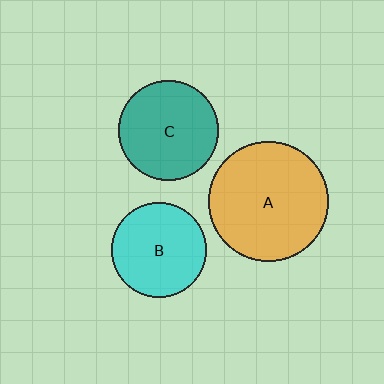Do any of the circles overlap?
No, none of the circles overlap.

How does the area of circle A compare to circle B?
Approximately 1.6 times.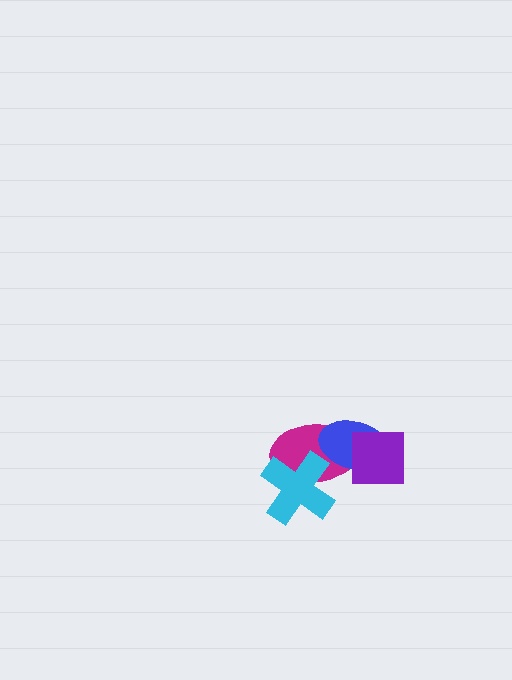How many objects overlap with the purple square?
1 object overlaps with the purple square.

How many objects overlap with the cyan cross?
1 object overlaps with the cyan cross.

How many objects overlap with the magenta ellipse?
2 objects overlap with the magenta ellipse.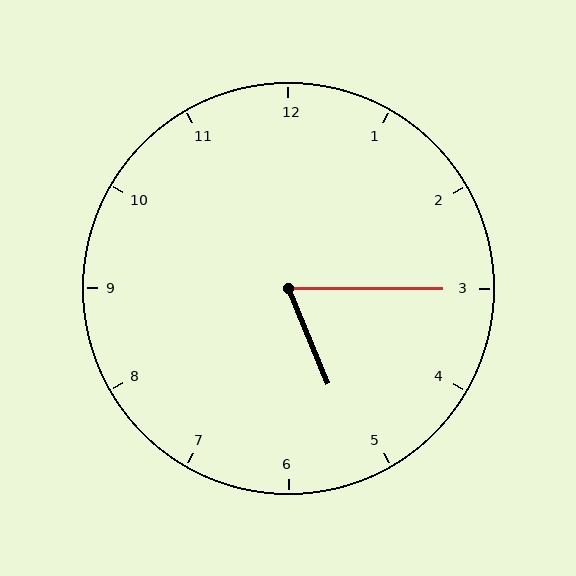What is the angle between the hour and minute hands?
Approximately 68 degrees.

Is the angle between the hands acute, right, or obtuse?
It is acute.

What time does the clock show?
5:15.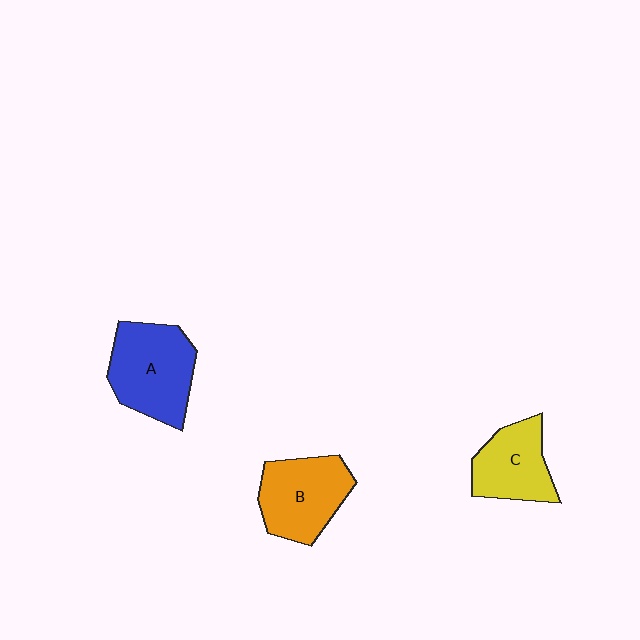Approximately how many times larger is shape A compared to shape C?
Approximately 1.4 times.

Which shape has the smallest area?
Shape C (yellow).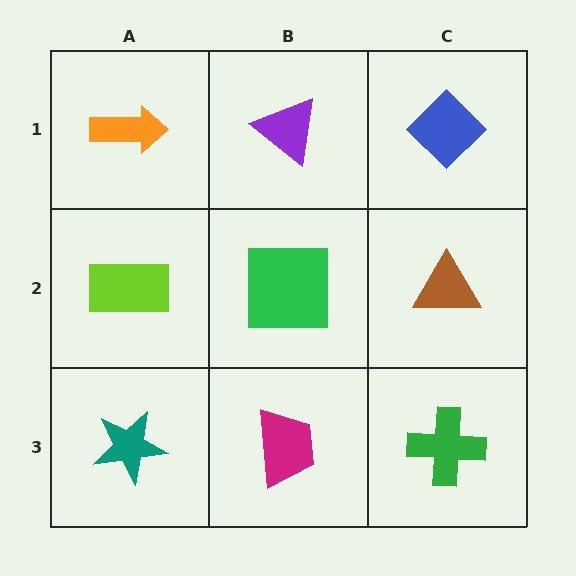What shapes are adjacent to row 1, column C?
A brown triangle (row 2, column C), a purple triangle (row 1, column B).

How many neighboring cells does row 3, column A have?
2.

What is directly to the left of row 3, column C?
A magenta trapezoid.